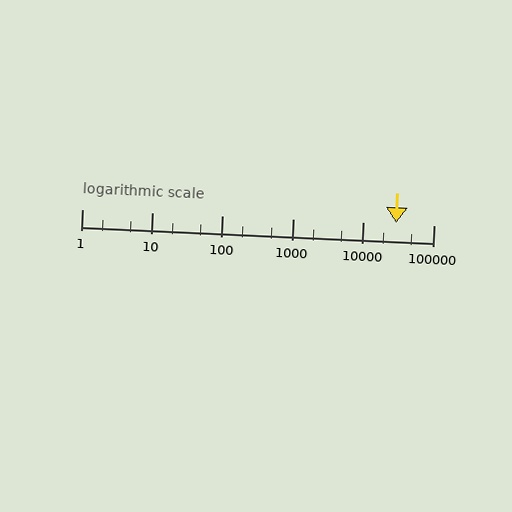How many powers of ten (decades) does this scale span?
The scale spans 5 decades, from 1 to 100000.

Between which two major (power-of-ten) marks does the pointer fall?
The pointer is between 10000 and 100000.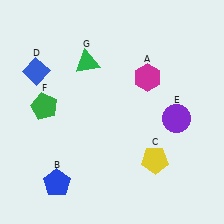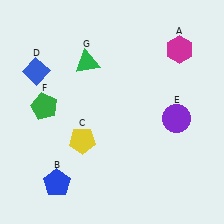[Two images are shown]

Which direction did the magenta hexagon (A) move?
The magenta hexagon (A) moved right.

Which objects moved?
The objects that moved are: the magenta hexagon (A), the yellow pentagon (C).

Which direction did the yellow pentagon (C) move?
The yellow pentagon (C) moved left.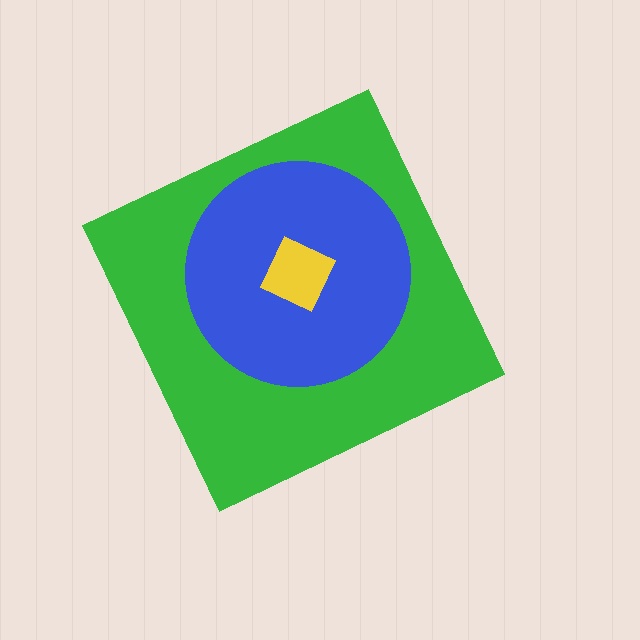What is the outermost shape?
The green diamond.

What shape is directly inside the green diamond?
The blue circle.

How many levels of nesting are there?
3.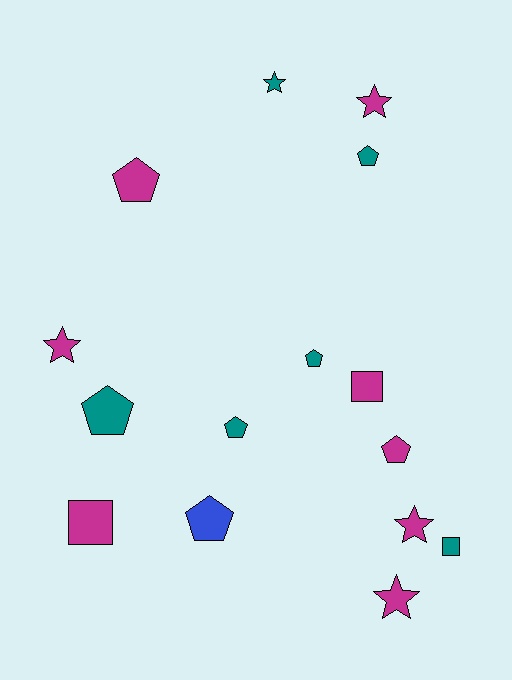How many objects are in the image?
There are 15 objects.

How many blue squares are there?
There are no blue squares.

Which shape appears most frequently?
Pentagon, with 7 objects.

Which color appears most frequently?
Magenta, with 8 objects.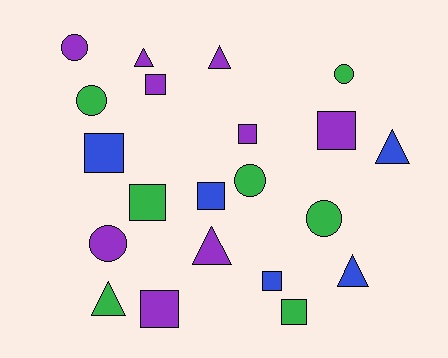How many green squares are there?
There are 2 green squares.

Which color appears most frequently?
Purple, with 9 objects.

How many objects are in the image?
There are 21 objects.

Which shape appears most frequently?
Square, with 9 objects.